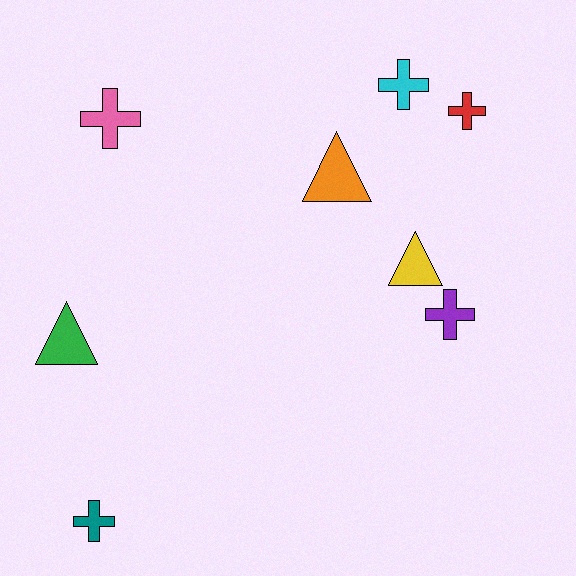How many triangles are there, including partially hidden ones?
There are 3 triangles.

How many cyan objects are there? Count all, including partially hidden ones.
There is 1 cyan object.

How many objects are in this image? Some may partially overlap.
There are 8 objects.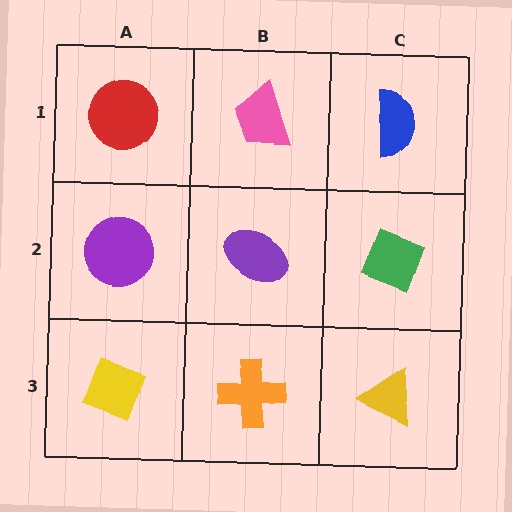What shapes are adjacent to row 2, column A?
A red circle (row 1, column A), a yellow diamond (row 3, column A), a purple ellipse (row 2, column B).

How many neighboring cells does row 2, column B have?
4.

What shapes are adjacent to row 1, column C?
A green diamond (row 2, column C), a pink trapezoid (row 1, column B).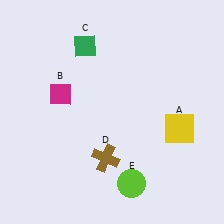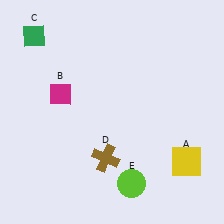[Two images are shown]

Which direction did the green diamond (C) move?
The green diamond (C) moved left.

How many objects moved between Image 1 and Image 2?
2 objects moved between the two images.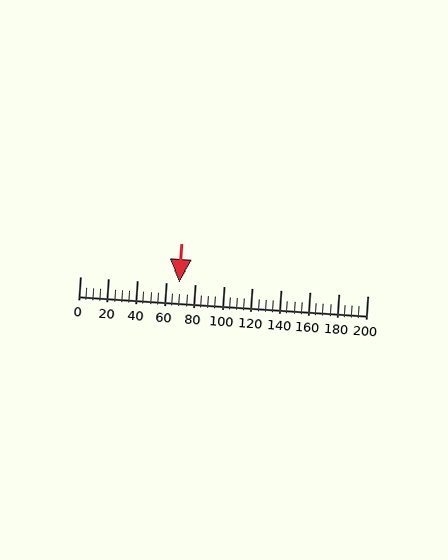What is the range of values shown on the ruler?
The ruler shows values from 0 to 200.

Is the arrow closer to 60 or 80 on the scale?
The arrow is closer to 60.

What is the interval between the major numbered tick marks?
The major tick marks are spaced 20 units apart.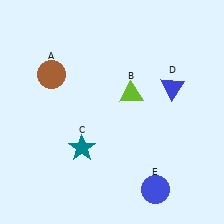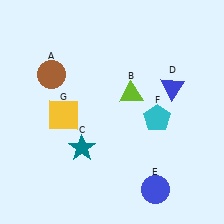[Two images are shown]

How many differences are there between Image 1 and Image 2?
There are 2 differences between the two images.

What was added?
A cyan pentagon (F), a yellow square (G) were added in Image 2.